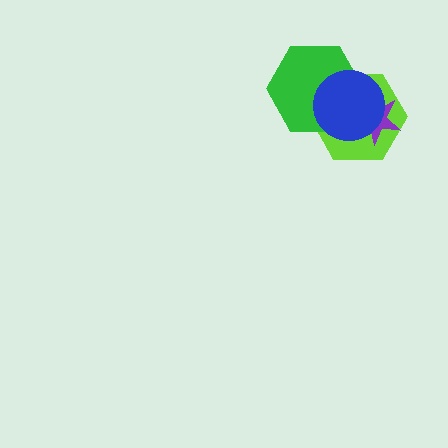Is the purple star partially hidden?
Yes, it is partially covered by another shape.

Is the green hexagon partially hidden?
Yes, it is partially covered by another shape.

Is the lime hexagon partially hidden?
Yes, it is partially covered by another shape.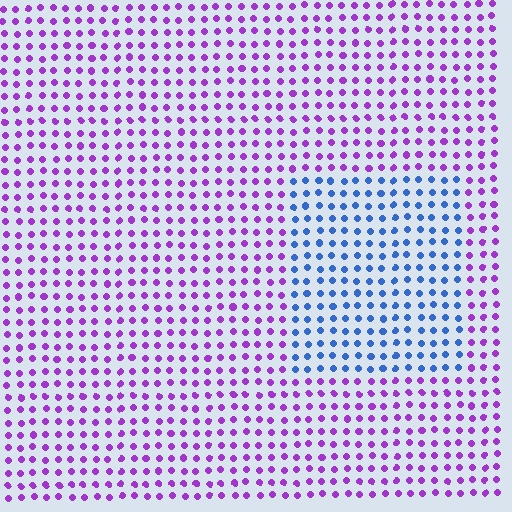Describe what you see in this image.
The image is filled with small purple elements in a uniform arrangement. A rectangle-shaped region is visible where the elements are tinted to a slightly different hue, forming a subtle color boundary.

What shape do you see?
I see a rectangle.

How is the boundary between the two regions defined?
The boundary is defined purely by a slight shift in hue (about 65 degrees). Spacing, size, and orientation are identical on both sides.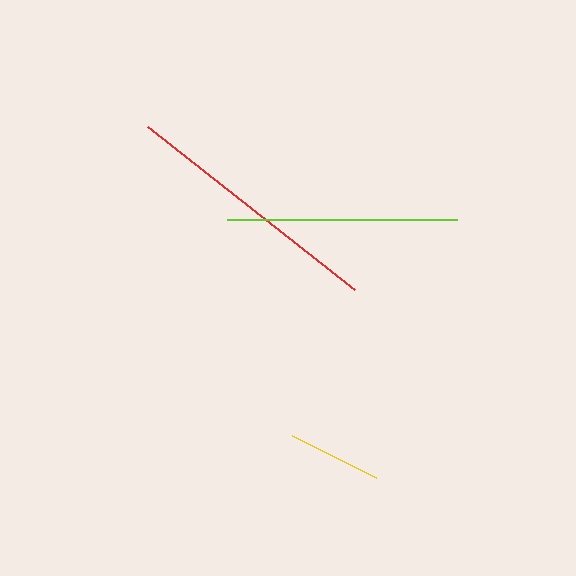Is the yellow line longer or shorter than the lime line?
The lime line is longer than the yellow line.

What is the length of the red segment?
The red segment is approximately 263 pixels long.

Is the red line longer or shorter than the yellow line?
The red line is longer than the yellow line.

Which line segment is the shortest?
The yellow line is the shortest at approximately 95 pixels.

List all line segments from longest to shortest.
From longest to shortest: red, lime, yellow.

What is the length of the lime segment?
The lime segment is approximately 230 pixels long.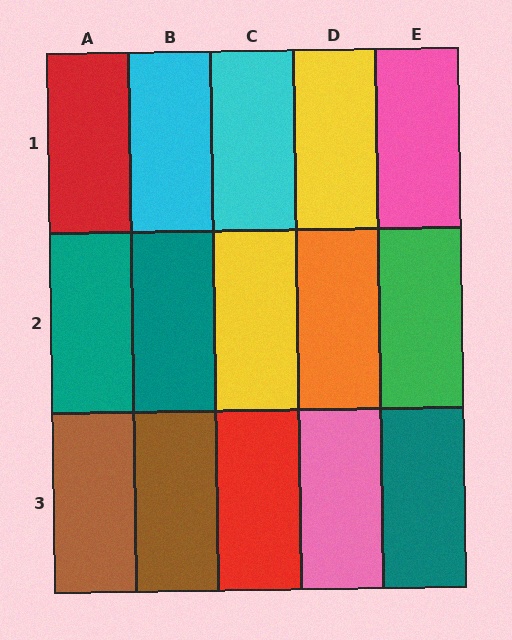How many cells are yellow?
2 cells are yellow.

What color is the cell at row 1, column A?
Red.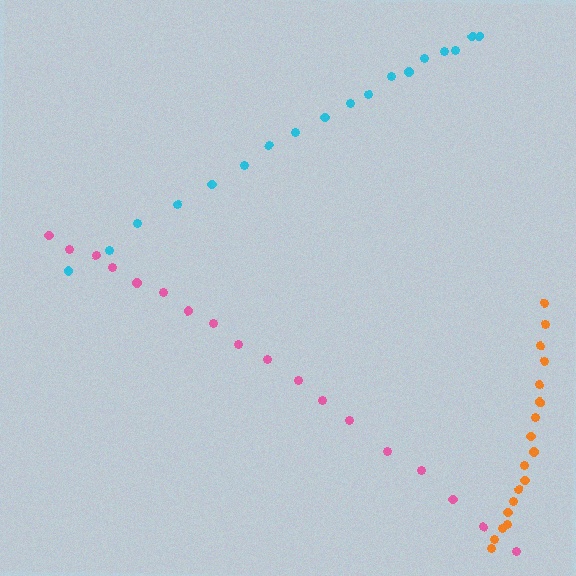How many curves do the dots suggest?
There are 3 distinct paths.